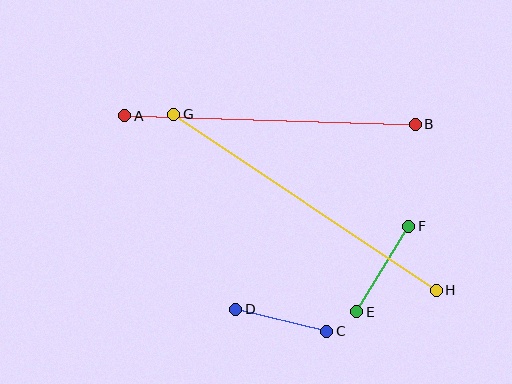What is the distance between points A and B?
The distance is approximately 291 pixels.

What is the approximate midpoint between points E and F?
The midpoint is at approximately (383, 269) pixels.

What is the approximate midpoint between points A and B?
The midpoint is at approximately (270, 120) pixels.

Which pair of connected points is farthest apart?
Points G and H are farthest apart.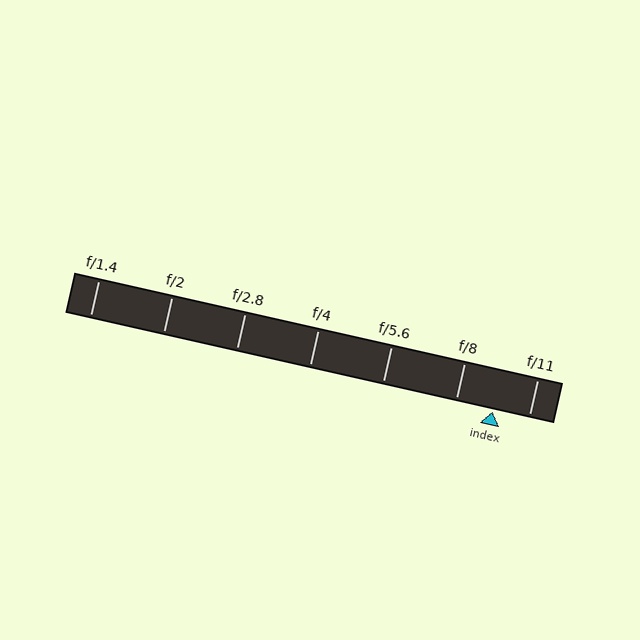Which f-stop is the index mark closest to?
The index mark is closest to f/11.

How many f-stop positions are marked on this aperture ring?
There are 7 f-stop positions marked.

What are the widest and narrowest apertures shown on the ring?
The widest aperture shown is f/1.4 and the narrowest is f/11.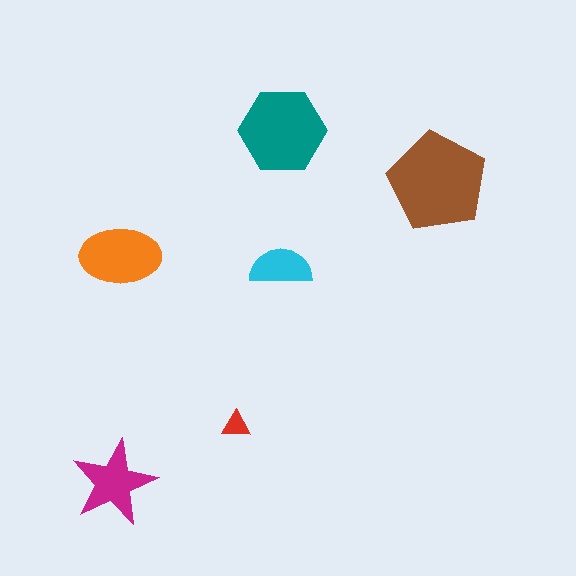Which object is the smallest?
The red triangle.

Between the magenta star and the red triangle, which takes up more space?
The magenta star.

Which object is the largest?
The brown pentagon.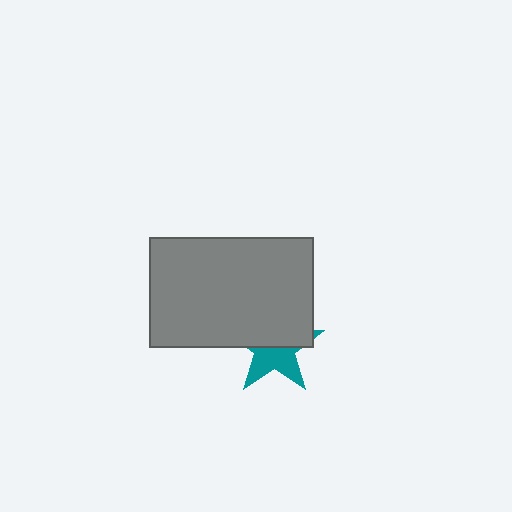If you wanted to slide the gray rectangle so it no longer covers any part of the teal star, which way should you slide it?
Slide it up — that is the most direct way to separate the two shapes.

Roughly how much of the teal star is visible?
About half of it is visible (roughly 47%).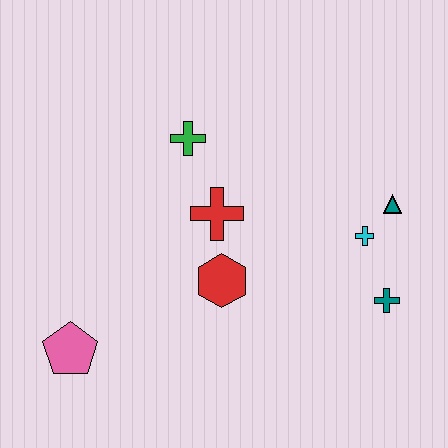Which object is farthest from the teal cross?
The pink pentagon is farthest from the teal cross.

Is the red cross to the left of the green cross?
No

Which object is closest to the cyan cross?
The teal triangle is closest to the cyan cross.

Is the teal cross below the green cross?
Yes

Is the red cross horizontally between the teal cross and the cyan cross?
No